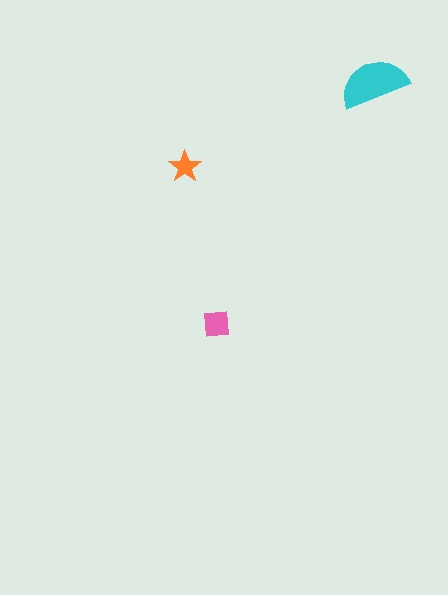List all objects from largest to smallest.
The cyan semicircle, the pink square, the orange star.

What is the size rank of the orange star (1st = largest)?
3rd.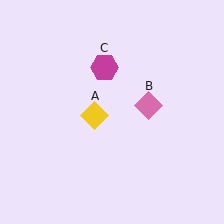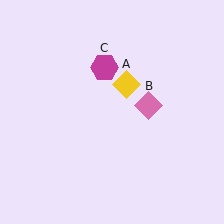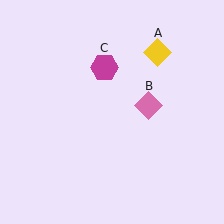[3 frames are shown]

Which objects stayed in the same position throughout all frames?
Pink diamond (object B) and magenta hexagon (object C) remained stationary.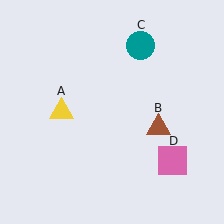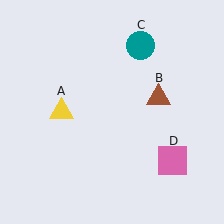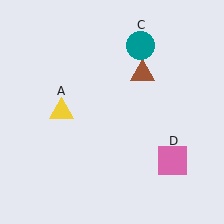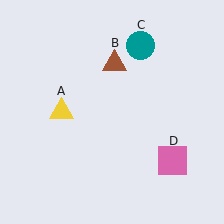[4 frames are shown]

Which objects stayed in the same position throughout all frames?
Yellow triangle (object A) and teal circle (object C) and pink square (object D) remained stationary.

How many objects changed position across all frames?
1 object changed position: brown triangle (object B).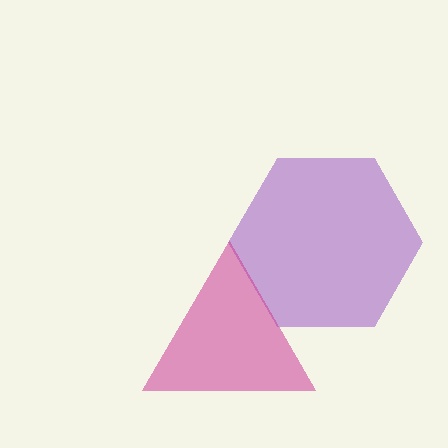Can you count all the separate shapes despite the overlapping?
Yes, there are 2 separate shapes.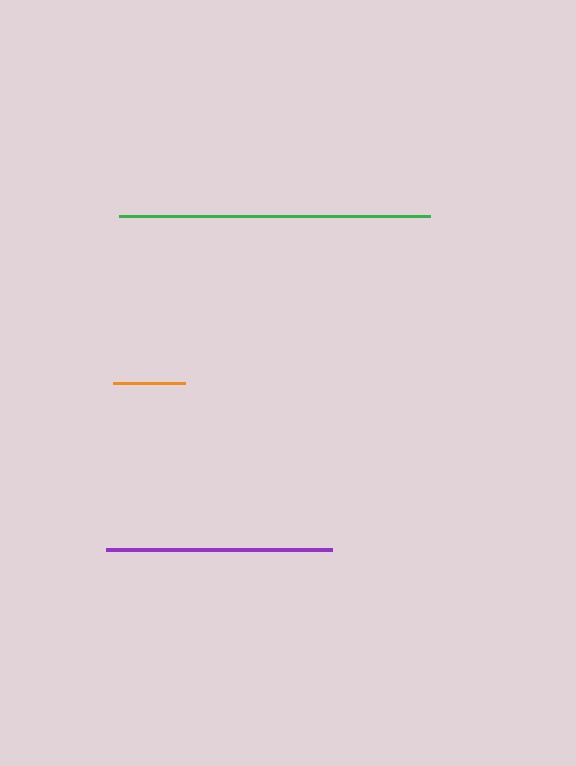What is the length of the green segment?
The green segment is approximately 311 pixels long.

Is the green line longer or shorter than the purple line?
The green line is longer than the purple line.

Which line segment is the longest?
The green line is the longest at approximately 311 pixels.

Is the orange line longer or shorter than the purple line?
The purple line is longer than the orange line.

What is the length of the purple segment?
The purple segment is approximately 225 pixels long.